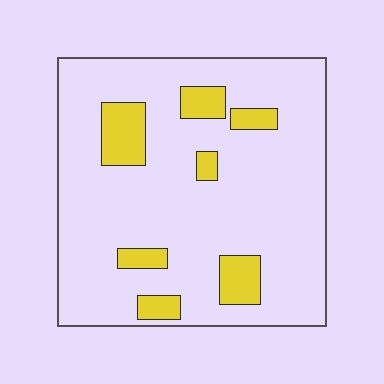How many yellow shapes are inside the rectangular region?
7.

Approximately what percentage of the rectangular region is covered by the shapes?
Approximately 15%.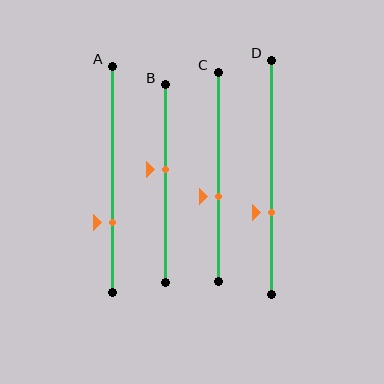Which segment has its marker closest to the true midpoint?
Segment B has its marker closest to the true midpoint.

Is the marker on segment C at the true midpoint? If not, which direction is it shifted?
No, the marker on segment C is shifted downward by about 10% of the segment length.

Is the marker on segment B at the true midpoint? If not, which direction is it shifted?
No, the marker on segment B is shifted upward by about 7% of the segment length.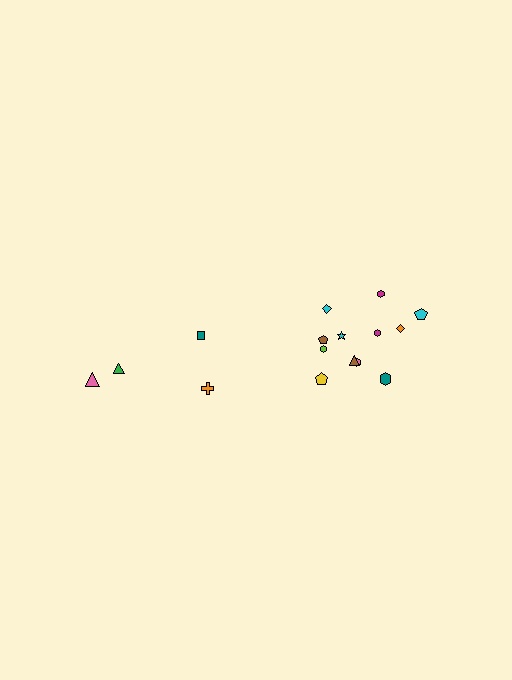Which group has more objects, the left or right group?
The right group.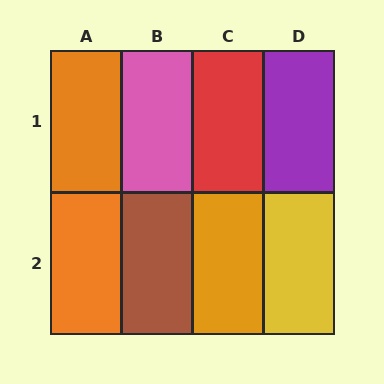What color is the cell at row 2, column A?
Orange.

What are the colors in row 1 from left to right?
Orange, pink, red, purple.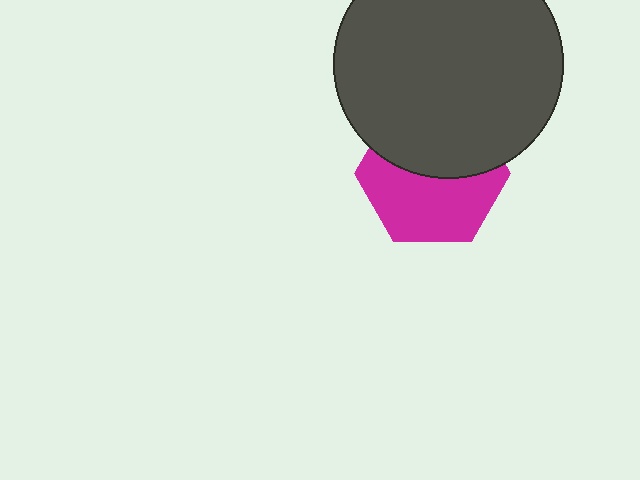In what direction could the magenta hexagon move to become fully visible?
The magenta hexagon could move down. That would shift it out from behind the dark gray circle entirely.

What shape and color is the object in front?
The object in front is a dark gray circle.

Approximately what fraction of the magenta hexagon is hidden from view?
Roughly 47% of the magenta hexagon is hidden behind the dark gray circle.